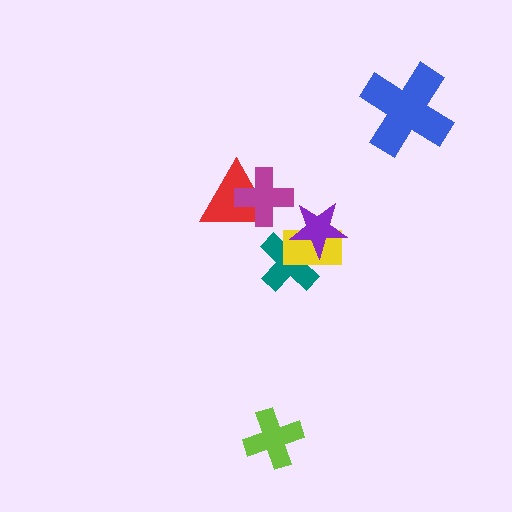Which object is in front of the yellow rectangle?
The purple star is in front of the yellow rectangle.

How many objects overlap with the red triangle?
1 object overlaps with the red triangle.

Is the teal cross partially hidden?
Yes, it is partially covered by another shape.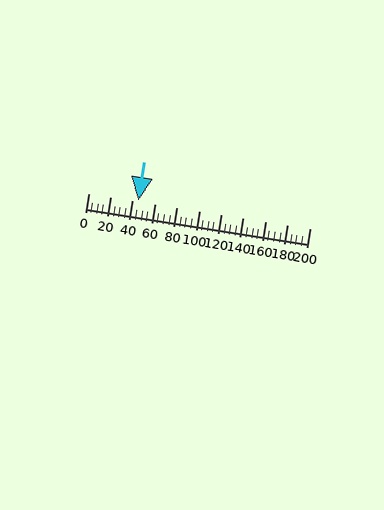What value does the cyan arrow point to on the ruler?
The cyan arrow points to approximately 45.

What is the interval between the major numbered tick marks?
The major tick marks are spaced 20 units apart.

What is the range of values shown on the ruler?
The ruler shows values from 0 to 200.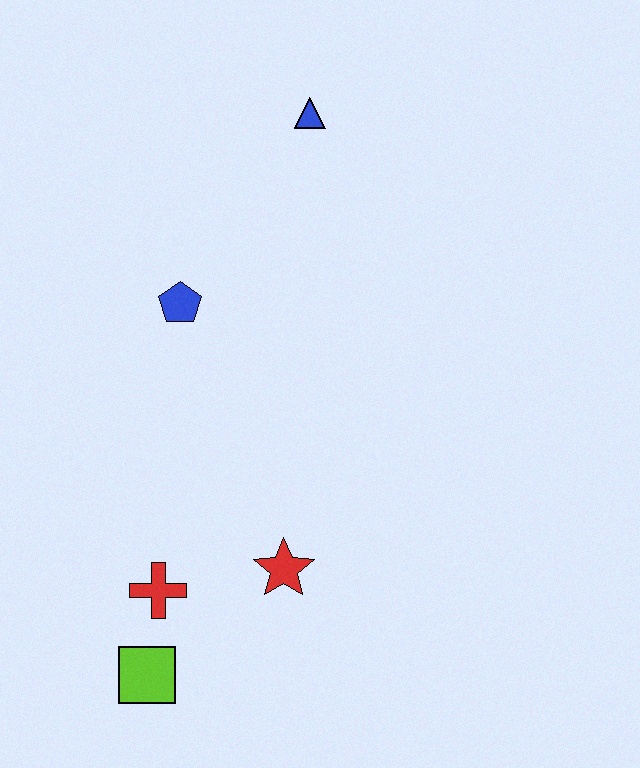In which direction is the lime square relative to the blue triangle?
The lime square is below the blue triangle.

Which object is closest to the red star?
The red cross is closest to the red star.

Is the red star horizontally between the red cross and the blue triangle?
Yes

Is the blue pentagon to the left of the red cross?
No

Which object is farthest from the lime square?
The blue triangle is farthest from the lime square.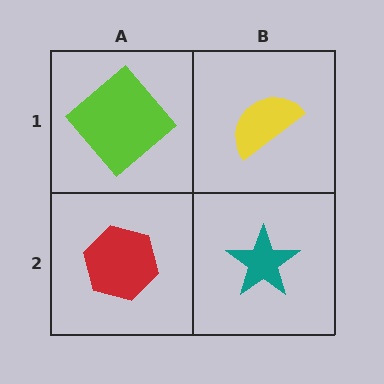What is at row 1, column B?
A yellow semicircle.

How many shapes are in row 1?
2 shapes.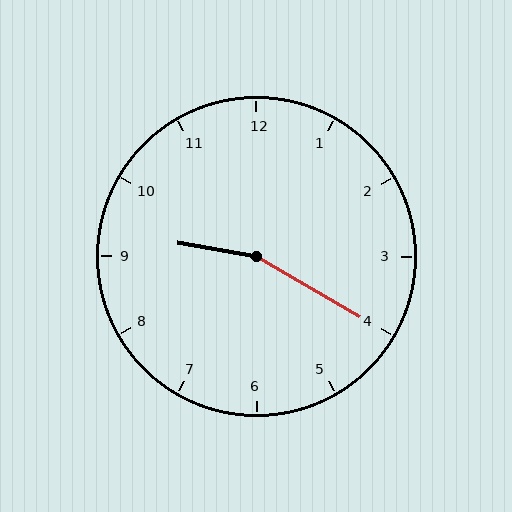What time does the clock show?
9:20.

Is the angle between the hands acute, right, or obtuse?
It is obtuse.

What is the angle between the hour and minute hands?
Approximately 160 degrees.